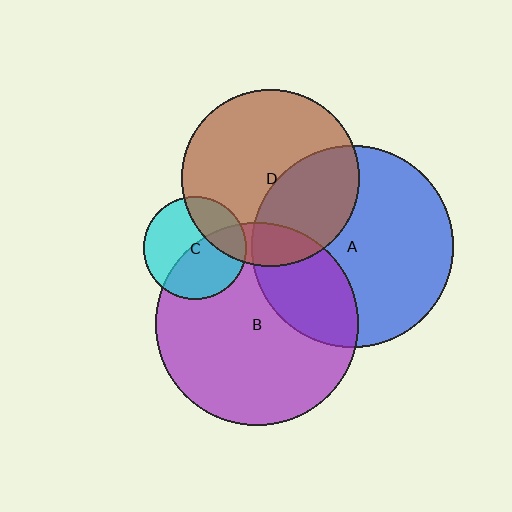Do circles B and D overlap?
Yes.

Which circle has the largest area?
Circle B (purple).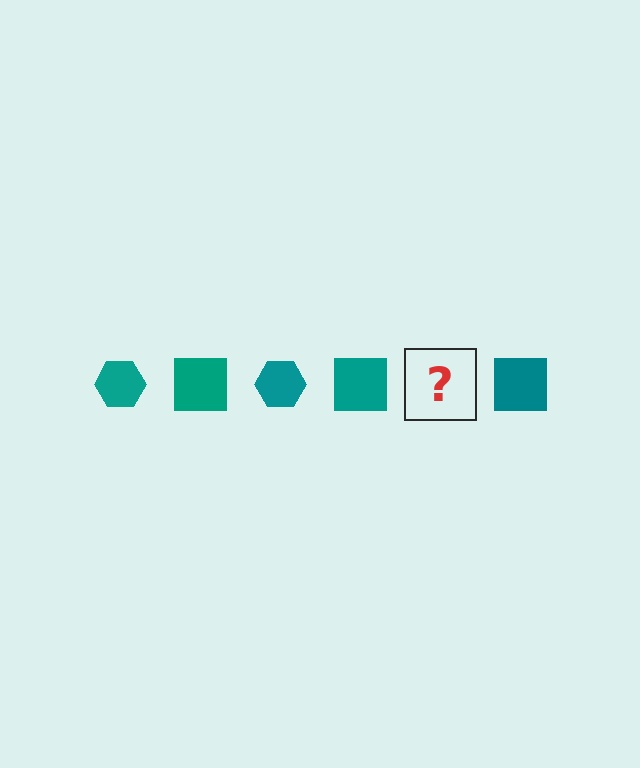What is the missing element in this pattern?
The missing element is a teal hexagon.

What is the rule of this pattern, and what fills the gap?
The rule is that the pattern cycles through hexagon, square shapes in teal. The gap should be filled with a teal hexagon.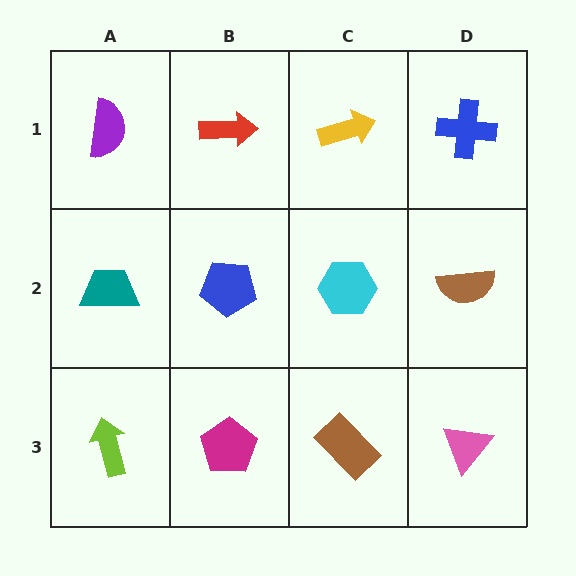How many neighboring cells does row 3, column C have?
3.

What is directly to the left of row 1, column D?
A yellow arrow.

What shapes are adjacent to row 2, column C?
A yellow arrow (row 1, column C), a brown rectangle (row 3, column C), a blue pentagon (row 2, column B), a brown semicircle (row 2, column D).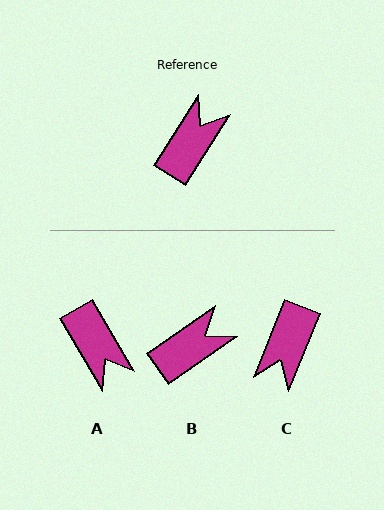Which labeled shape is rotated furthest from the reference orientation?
C, about 170 degrees away.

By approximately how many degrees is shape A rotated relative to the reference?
Approximately 118 degrees clockwise.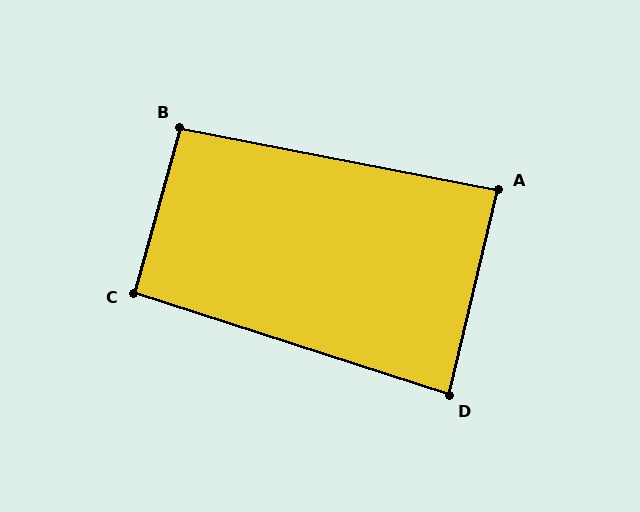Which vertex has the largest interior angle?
B, at approximately 95 degrees.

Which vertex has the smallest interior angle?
D, at approximately 85 degrees.